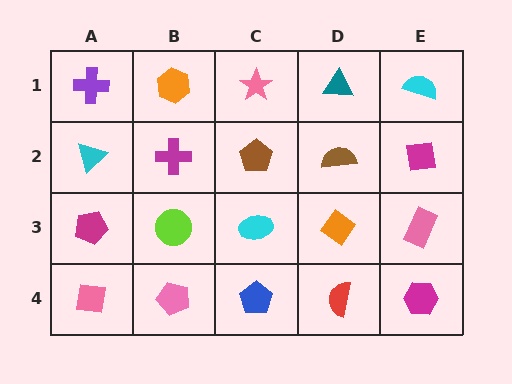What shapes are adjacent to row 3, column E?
A magenta square (row 2, column E), a magenta hexagon (row 4, column E), an orange diamond (row 3, column D).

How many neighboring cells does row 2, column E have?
3.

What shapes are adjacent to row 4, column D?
An orange diamond (row 3, column D), a blue pentagon (row 4, column C), a magenta hexagon (row 4, column E).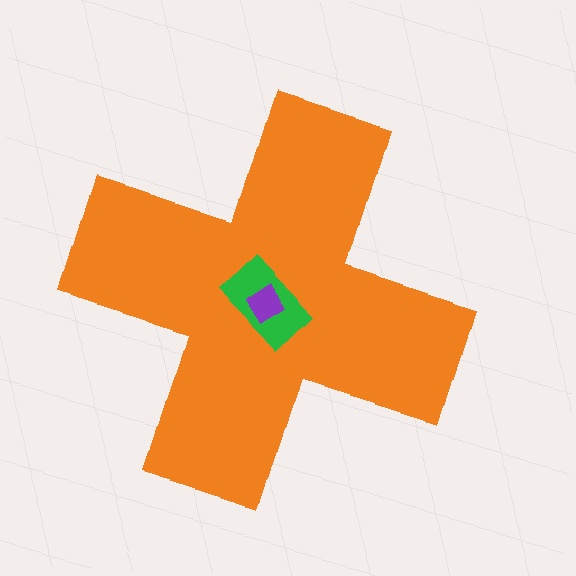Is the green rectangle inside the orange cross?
Yes.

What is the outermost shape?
The orange cross.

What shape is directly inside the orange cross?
The green rectangle.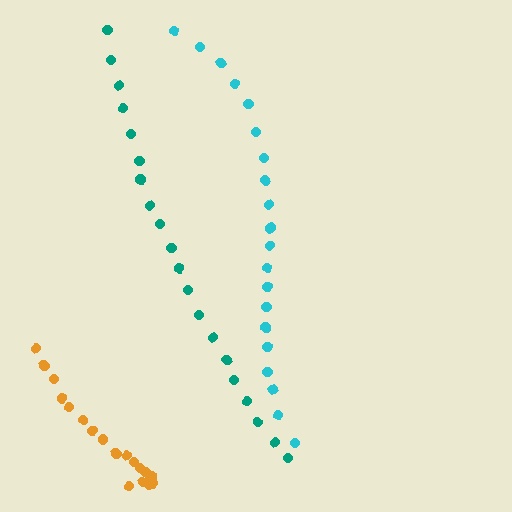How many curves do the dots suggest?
There are 3 distinct paths.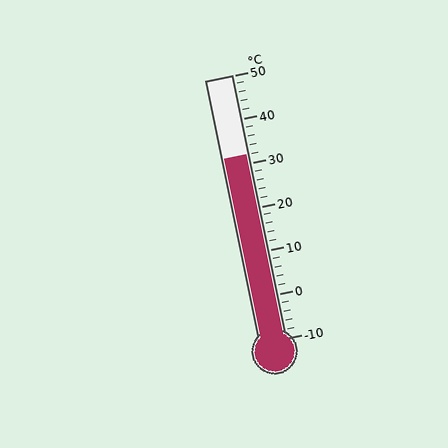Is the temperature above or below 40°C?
The temperature is below 40°C.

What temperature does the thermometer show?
The thermometer shows approximately 32°C.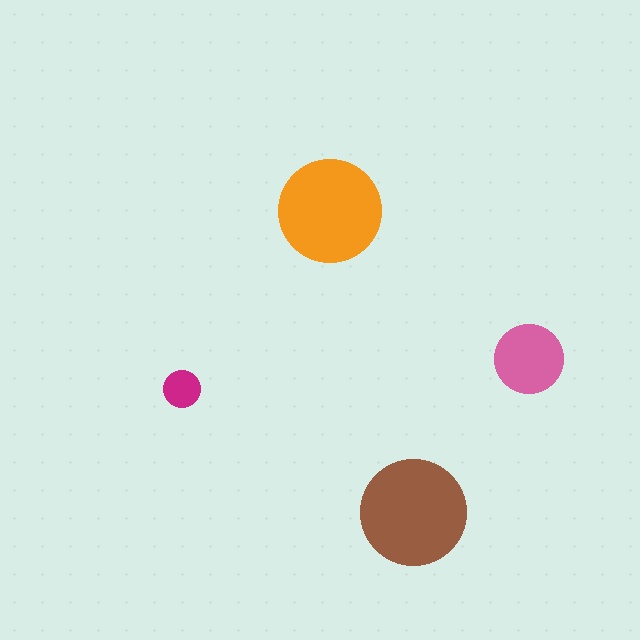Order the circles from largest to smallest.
the brown one, the orange one, the pink one, the magenta one.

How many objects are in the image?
There are 4 objects in the image.